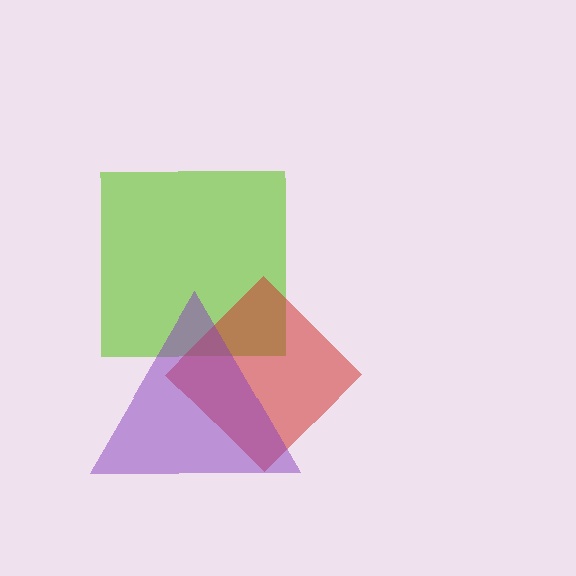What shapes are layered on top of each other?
The layered shapes are: a lime square, a red diamond, a purple triangle.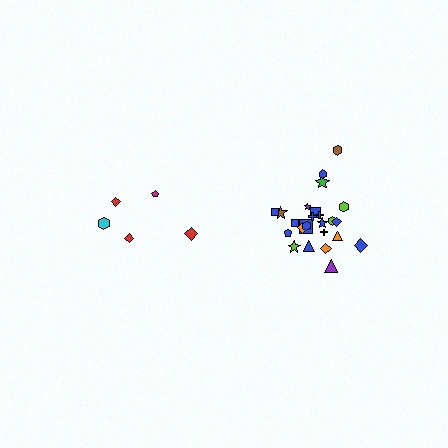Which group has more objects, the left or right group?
The right group.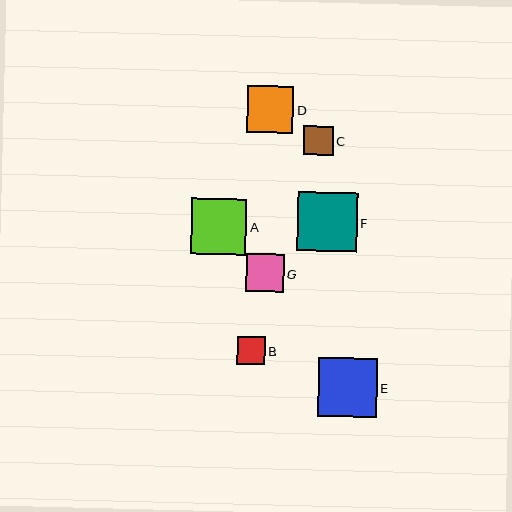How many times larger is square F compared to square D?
Square F is approximately 1.3 times the size of square D.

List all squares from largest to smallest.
From largest to smallest: F, E, A, D, G, C, B.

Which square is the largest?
Square F is the largest with a size of approximately 59 pixels.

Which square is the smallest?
Square B is the smallest with a size of approximately 28 pixels.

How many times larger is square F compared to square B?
Square F is approximately 2.1 times the size of square B.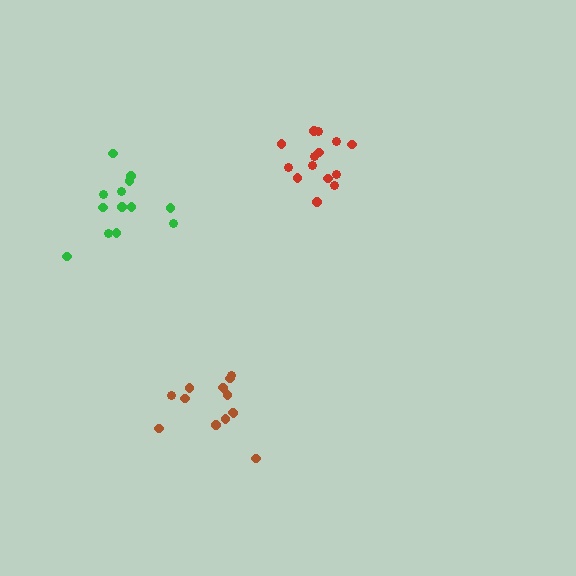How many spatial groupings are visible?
There are 3 spatial groupings.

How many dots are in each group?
Group 1: 14 dots, Group 2: 14 dots, Group 3: 13 dots (41 total).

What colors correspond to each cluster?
The clusters are colored: brown, red, green.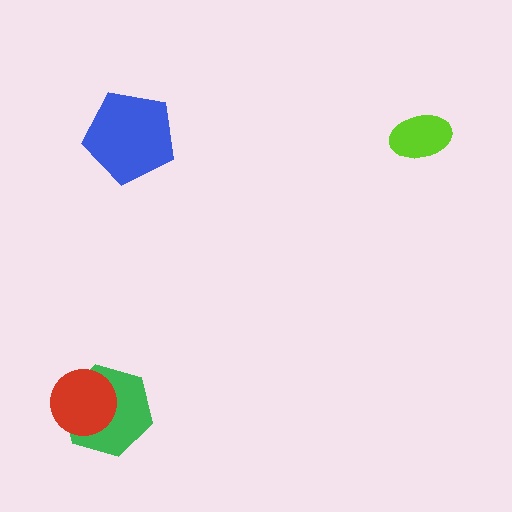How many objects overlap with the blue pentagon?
0 objects overlap with the blue pentagon.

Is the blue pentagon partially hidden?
No, no other shape covers it.